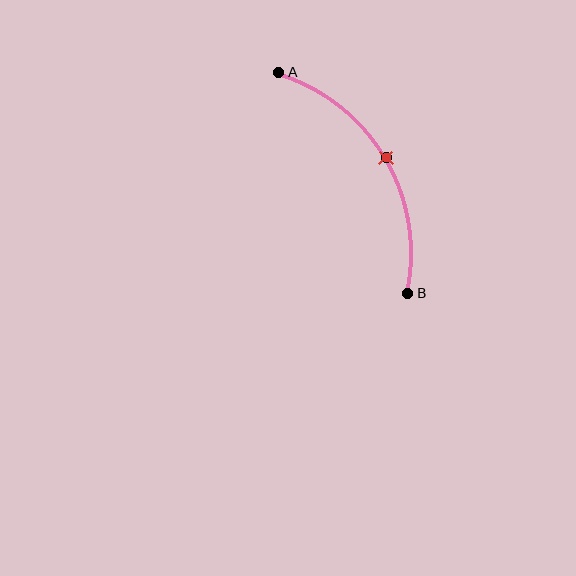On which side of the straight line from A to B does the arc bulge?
The arc bulges to the right of the straight line connecting A and B.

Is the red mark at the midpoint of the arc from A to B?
Yes. The red mark lies on the arc at equal arc-length from both A and B — it is the arc midpoint.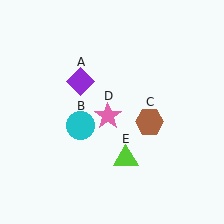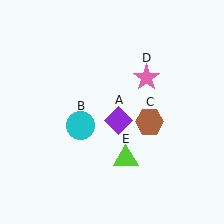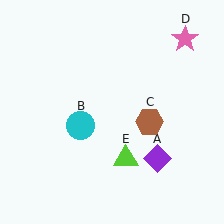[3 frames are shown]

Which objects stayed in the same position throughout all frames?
Cyan circle (object B) and brown hexagon (object C) and lime triangle (object E) remained stationary.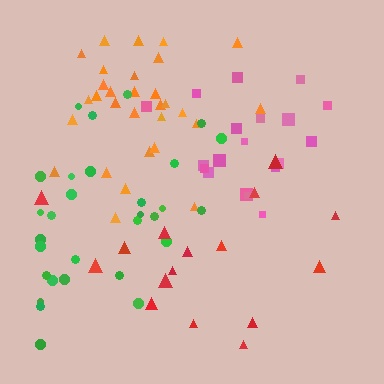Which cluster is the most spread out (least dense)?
Red.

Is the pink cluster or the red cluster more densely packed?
Pink.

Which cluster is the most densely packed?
Orange.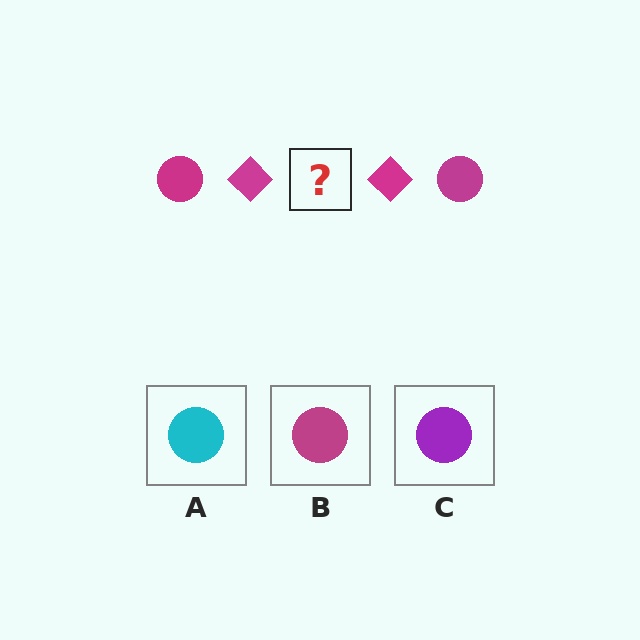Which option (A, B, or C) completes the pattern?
B.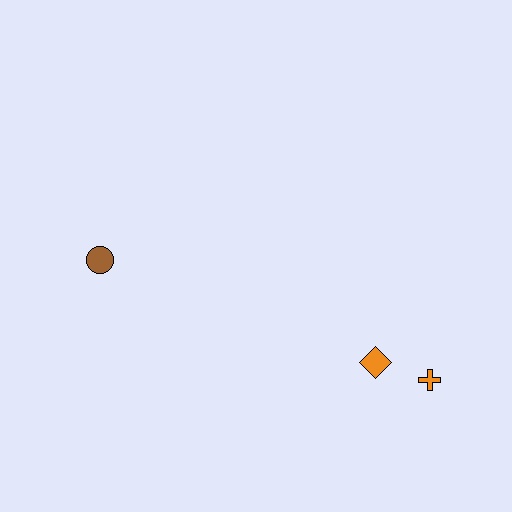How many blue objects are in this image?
There are no blue objects.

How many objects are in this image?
There are 3 objects.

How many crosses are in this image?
There is 1 cross.